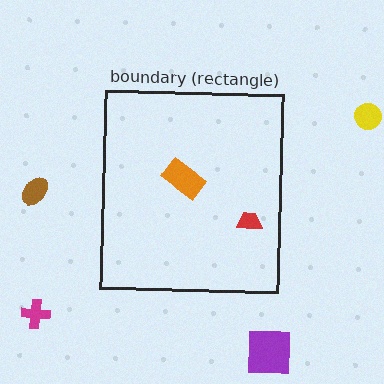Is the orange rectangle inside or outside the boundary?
Inside.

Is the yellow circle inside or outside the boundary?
Outside.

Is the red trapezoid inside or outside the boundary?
Inside.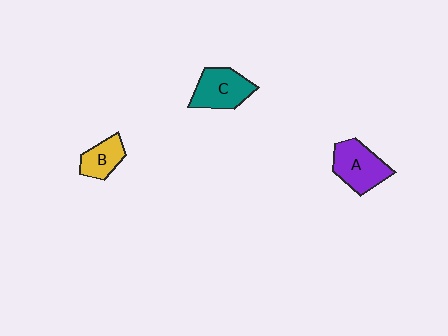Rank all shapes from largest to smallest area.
From largest to smallest: A (purple), C (teal), B (yellow).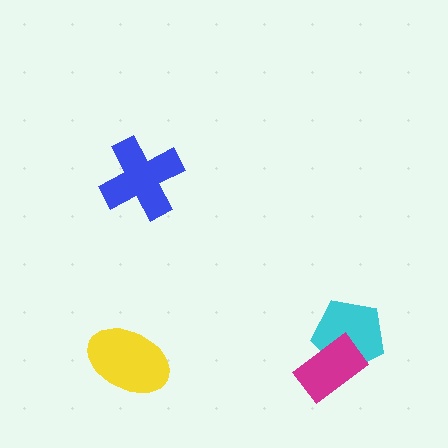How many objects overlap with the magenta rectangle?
1 object overlaps with the magenta rectangle.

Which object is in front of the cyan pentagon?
The magenta rectangle is in front of the cyan pentagon.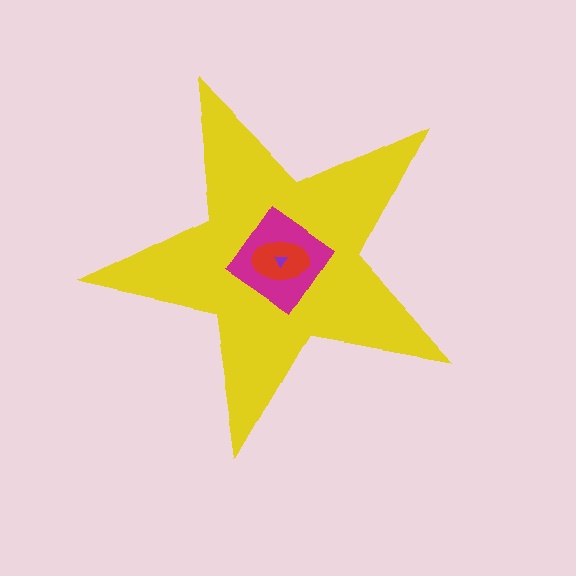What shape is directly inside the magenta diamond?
The red ellipse.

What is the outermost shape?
The yellow star.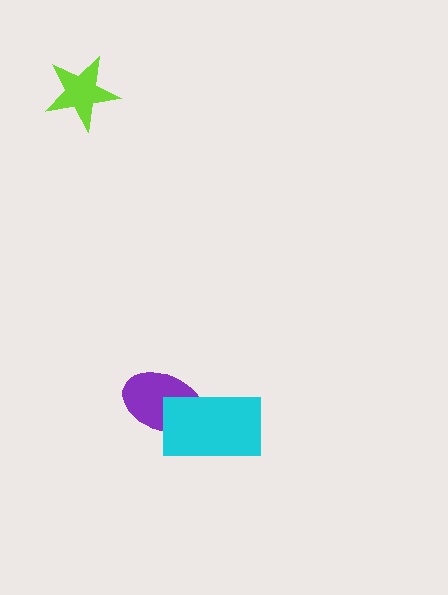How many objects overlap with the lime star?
0 objects overlap with the lime star.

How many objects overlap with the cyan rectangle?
1 object overlaps with the cyan rectangle.